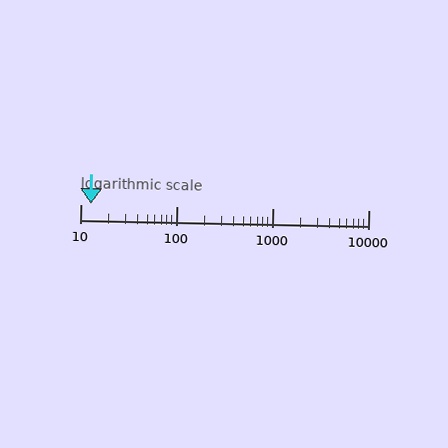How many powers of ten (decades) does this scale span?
The scale spans 3 decades, from 10 to 10000.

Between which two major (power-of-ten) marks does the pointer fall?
The pointer is between 10 and 100.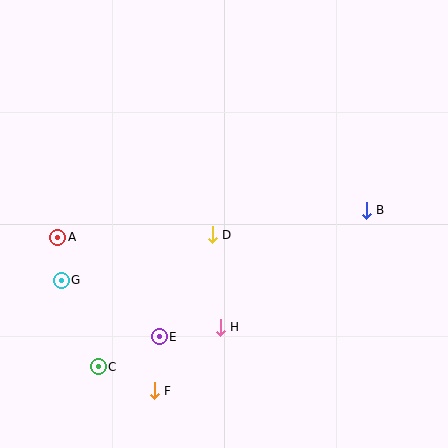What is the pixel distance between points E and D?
The distance between E and D is 115 pixels.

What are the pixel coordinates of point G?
Point G is at (61, 280).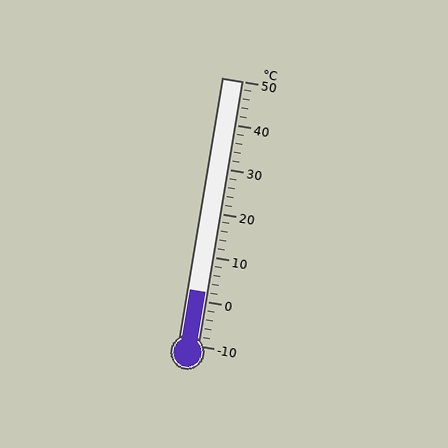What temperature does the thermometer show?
The thermometer shows approximately 2°C.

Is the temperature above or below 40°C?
The temperature is below 40°C.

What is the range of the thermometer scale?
The thermometer scale ranges from -10°C to 50°C.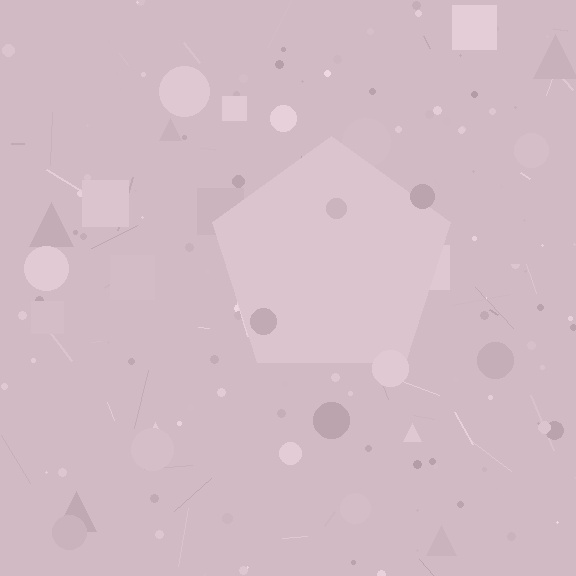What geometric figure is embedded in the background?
A pentagon is embedded in the background.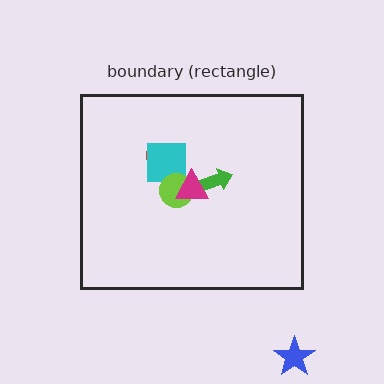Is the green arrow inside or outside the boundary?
Inside.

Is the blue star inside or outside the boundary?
Outside.